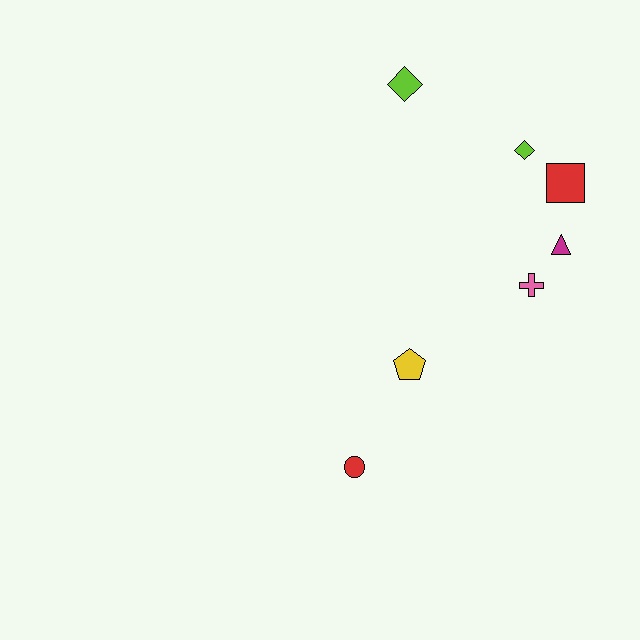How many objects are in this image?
There are 7 objects.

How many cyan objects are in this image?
There are no cyan objects.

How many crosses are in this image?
There is 1 cross.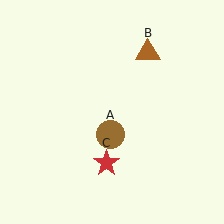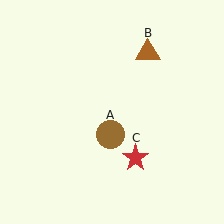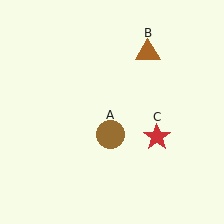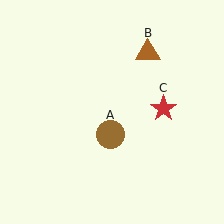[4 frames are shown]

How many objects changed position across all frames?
1 object changed position: red star (object C).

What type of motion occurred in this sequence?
The red star (object C) rotated counterclockwise around the center of the scene.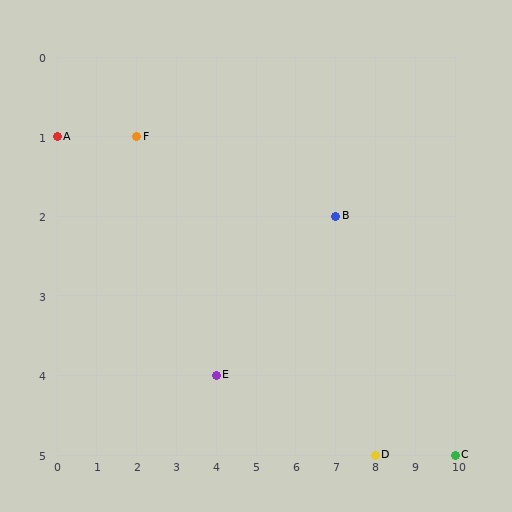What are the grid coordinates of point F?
Point F is at grid coordinates (2, 1).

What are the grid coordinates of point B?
Point B is at grid coordinates (7, 2).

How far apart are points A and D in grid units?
Points A and D are 8 columns and 4 rows apart (about 8.9 grid units diagonally).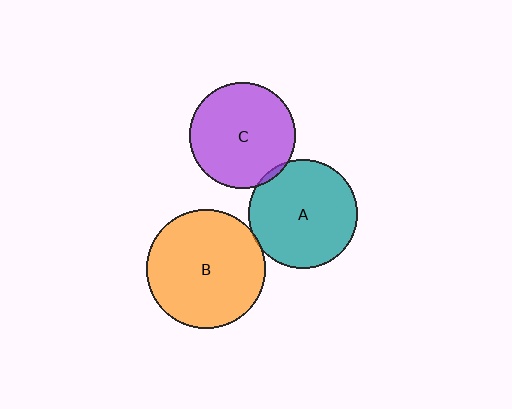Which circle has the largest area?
Circle B (orange).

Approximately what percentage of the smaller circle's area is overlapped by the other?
Approximately 5%.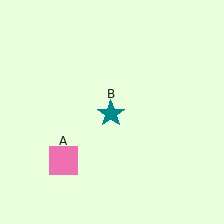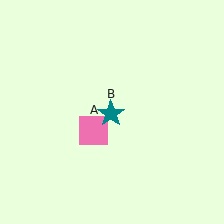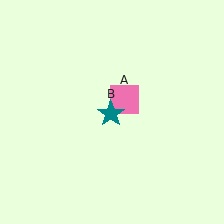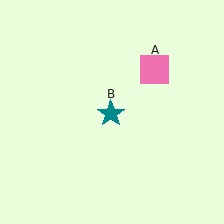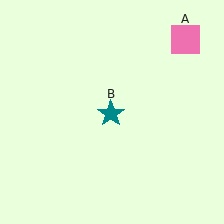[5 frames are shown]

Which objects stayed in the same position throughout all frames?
Teal star (object B) remained stationary.